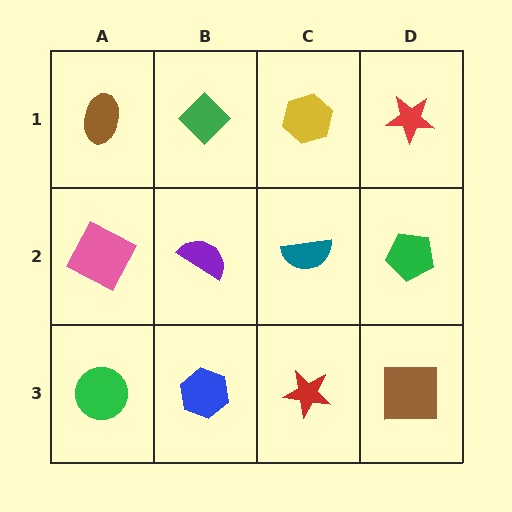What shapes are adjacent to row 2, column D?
A red star (row 1, column D), a brown square (row 3, column D), a teal semicircle (row 2, column C).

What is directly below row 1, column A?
A pink square.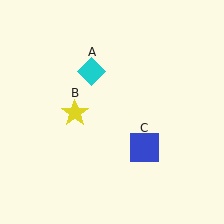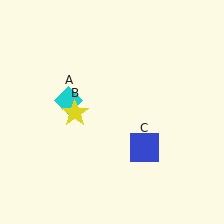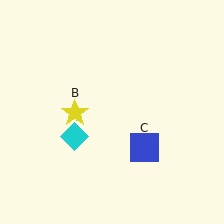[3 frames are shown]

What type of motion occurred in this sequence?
The cyan diamond (object A) rotated counterclockwise around the center of the scene.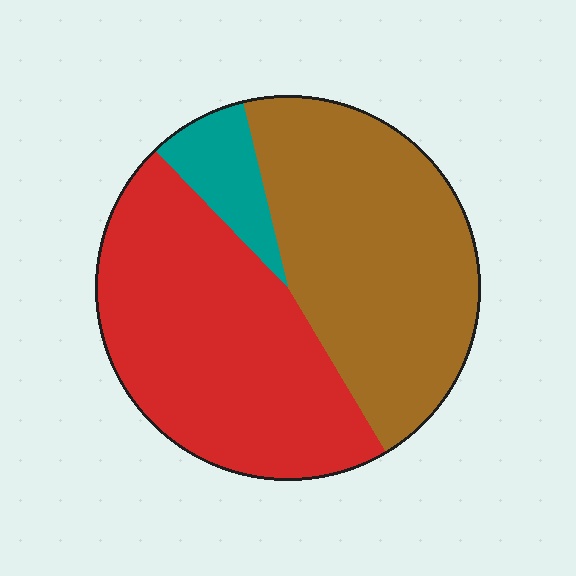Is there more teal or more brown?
Brown.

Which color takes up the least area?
Teal, at roughly 10%.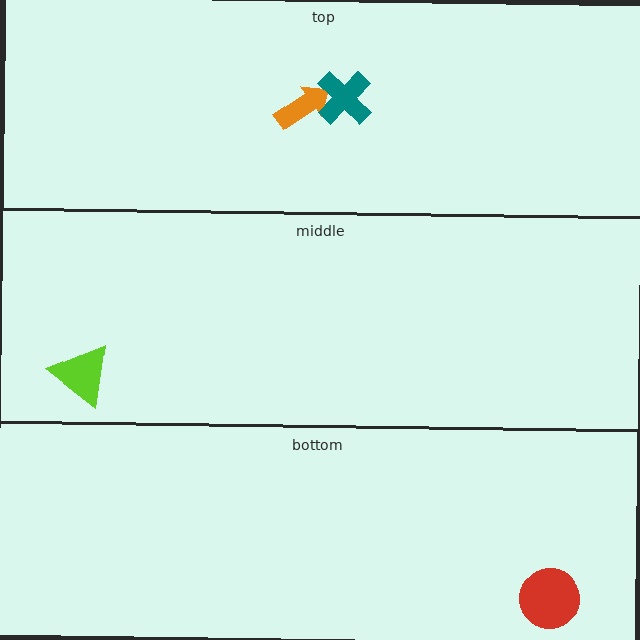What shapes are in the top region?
The orange arrow, the teal cross.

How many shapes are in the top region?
2.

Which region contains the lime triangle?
The middle region.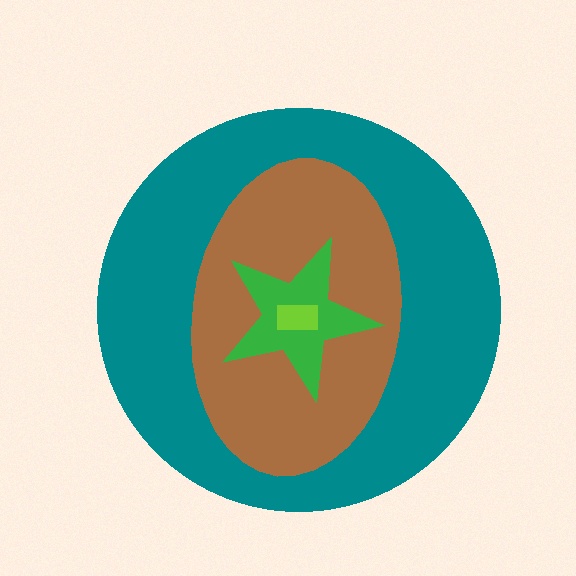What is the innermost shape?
The lime rectangle.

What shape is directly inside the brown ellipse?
The green star.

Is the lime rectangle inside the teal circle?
Yes.